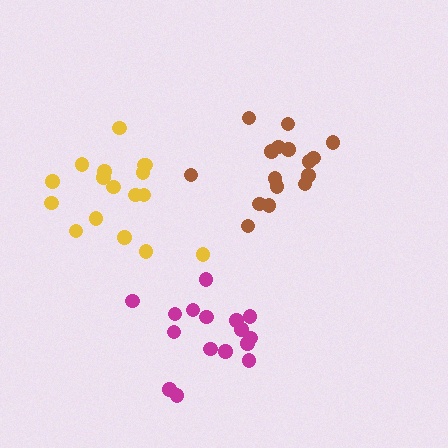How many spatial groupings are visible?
There are 3 spatial groupings.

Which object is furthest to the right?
The brown cluster is rightmost.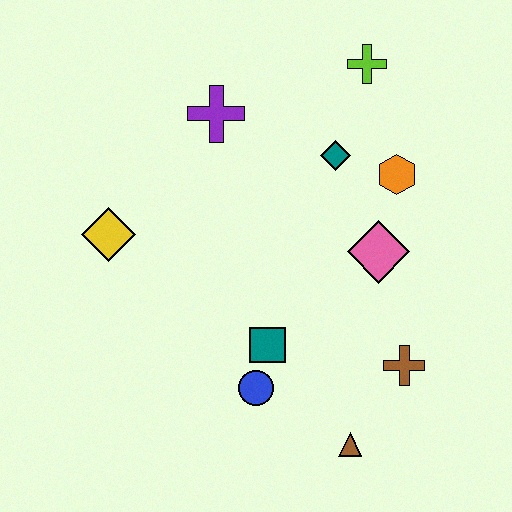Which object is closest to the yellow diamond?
The purple cross is closest to the yellow diamond.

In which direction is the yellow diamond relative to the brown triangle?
The yellow diamond is to the left of the brown triangle.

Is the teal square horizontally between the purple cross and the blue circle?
No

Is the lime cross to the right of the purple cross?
Yes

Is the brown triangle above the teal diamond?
No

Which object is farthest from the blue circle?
The lime cross is farthest from the blue circle.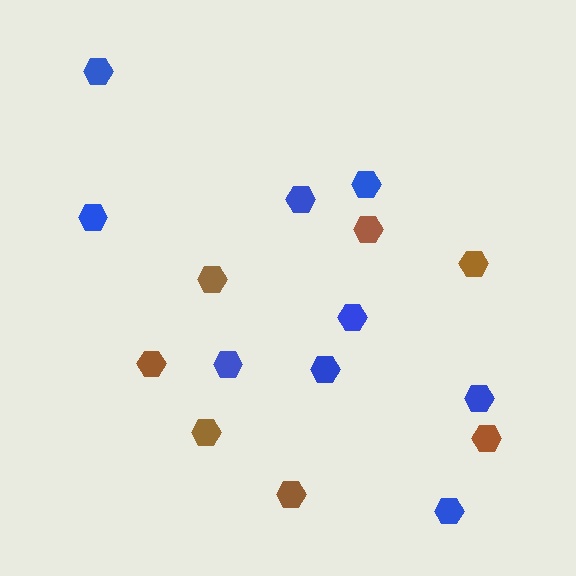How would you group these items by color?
There are 2 groups: one group of blue hexagons (9) and one group of brown hexagons (7).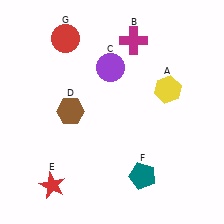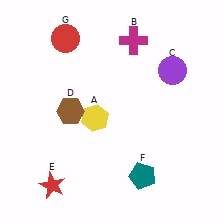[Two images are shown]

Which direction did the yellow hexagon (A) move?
The yellow hexagon (A) moved left.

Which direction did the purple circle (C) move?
The purple circle (C) moved right.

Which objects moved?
The objects that moved are: the yellow hexagon (A), the purple circle (C).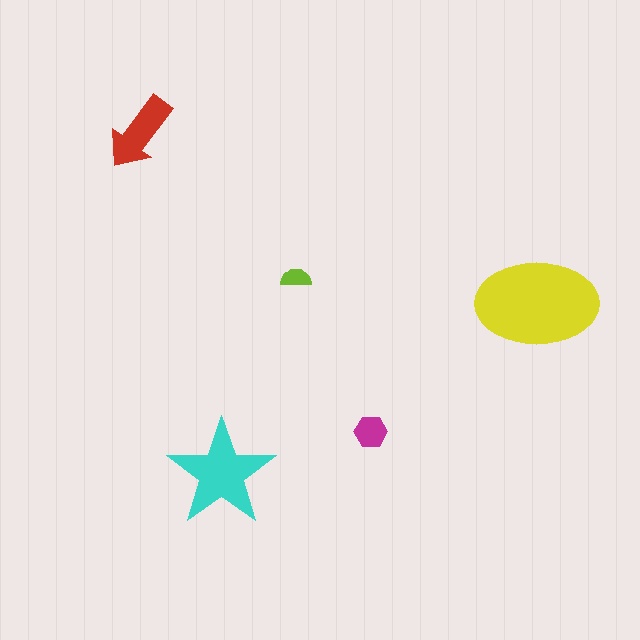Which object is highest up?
The red arrow is topmost.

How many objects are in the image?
There are 5 objects in the image.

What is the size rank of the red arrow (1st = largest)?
3rd.